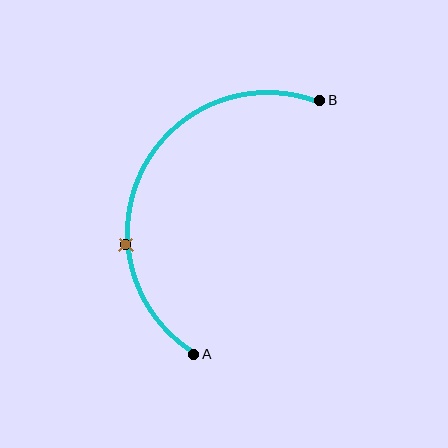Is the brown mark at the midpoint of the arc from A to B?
No. The brown mark lies on the arc but is closer to endpoint A. The arc midpoint would be at the point on the curve equidistant along the arc from both A and B.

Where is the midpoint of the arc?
The arc midpoint is the point on the curve farthest from the straight line joining A and B. It sits to the left of that line.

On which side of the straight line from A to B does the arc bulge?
The arc bulges to the left of the straight line connecting A and B.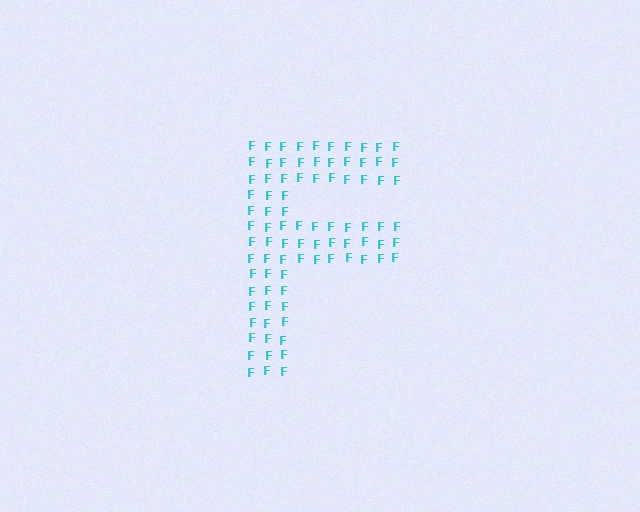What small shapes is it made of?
It is made of small letter F's.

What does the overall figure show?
The overall figure shows the letter F.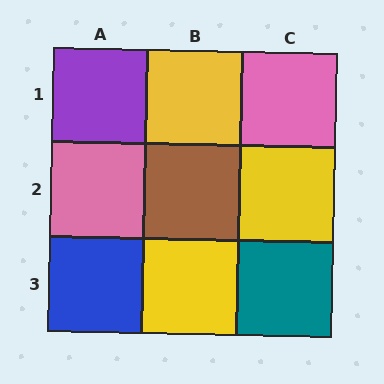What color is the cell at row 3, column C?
Teal.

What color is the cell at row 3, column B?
Yellow.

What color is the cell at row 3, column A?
Blue.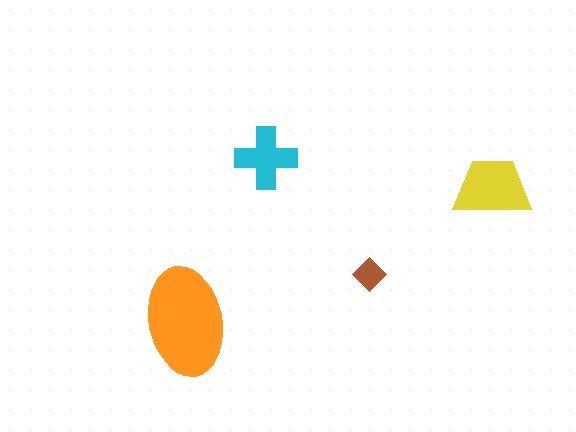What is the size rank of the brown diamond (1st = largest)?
4th.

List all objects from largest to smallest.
The orange ellipse, the yellow trapezoid, the cyan cross, the brown diamond.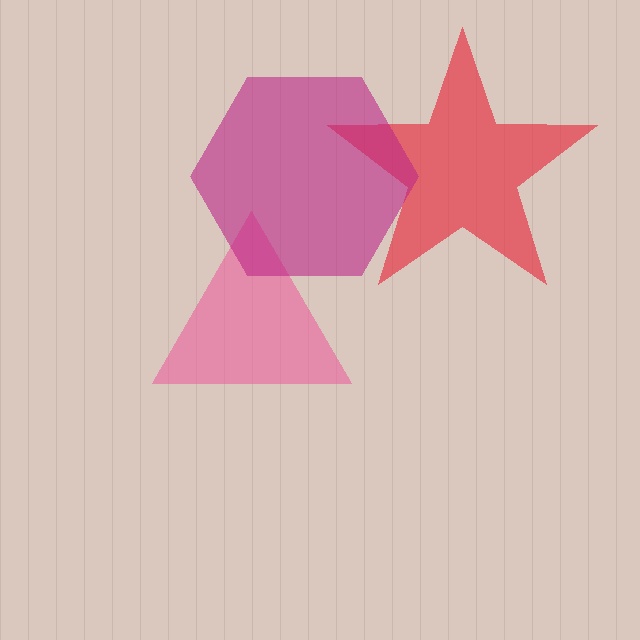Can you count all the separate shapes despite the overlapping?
Yes, there are 3 separate shapes.